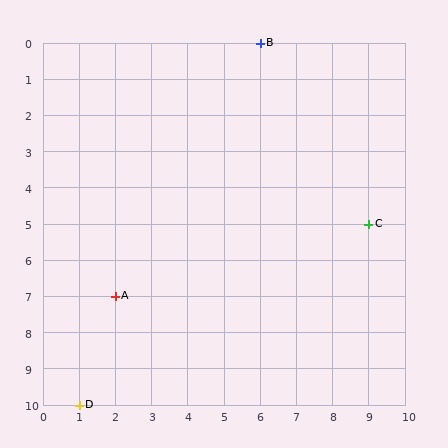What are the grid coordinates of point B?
Point B is at grid coordinates (6, 0).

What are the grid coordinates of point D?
Point D is at grid coordinates (1, 10).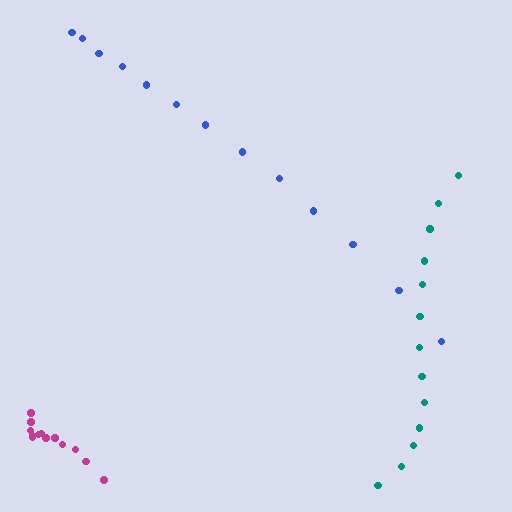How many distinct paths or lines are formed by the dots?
There are 3 distinct paths.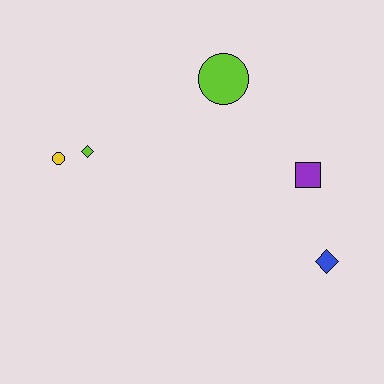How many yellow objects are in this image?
There is 1 yellow object.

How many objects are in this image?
There are 5 objects.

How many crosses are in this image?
There are no crosses.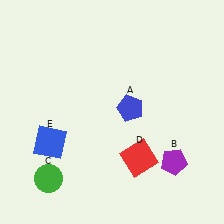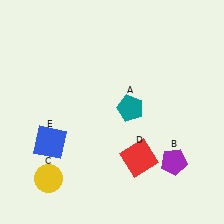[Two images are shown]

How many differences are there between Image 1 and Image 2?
There are 2 differences between the two images.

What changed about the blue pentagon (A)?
In Image 1, A is blue. In Image 2, it changed to teal.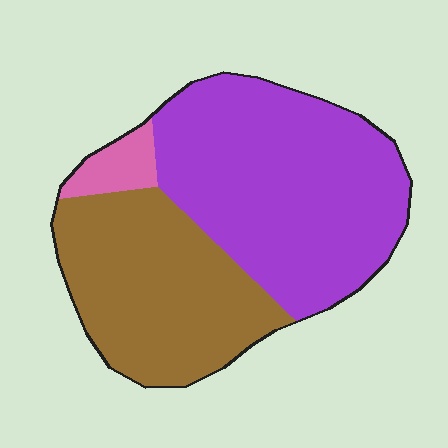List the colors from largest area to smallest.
From largest to smallest: purple, brown, pink.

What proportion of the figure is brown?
Brown covers 39% of the figure.